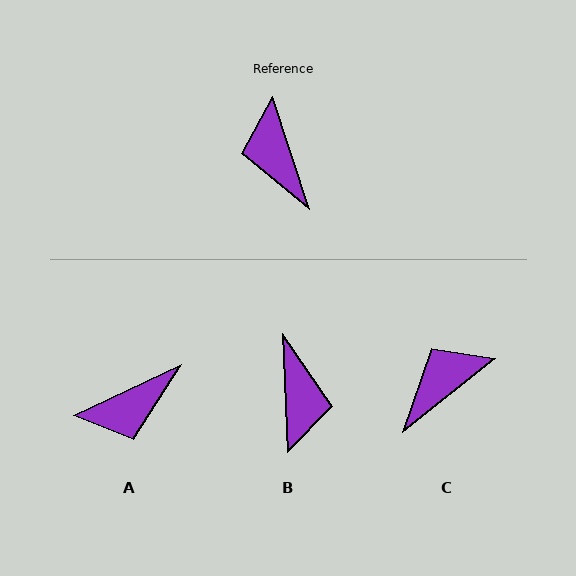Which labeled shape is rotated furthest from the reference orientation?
B, about 164 degrees away.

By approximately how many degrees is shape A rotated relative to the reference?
Approximately 97 degrees counter-clockwise.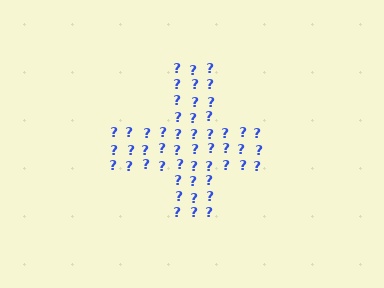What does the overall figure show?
The overall figure shows a cross.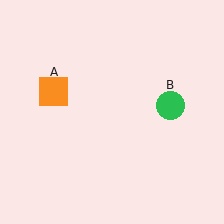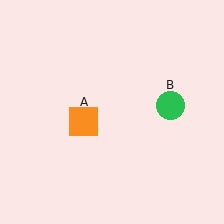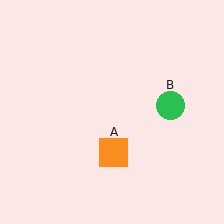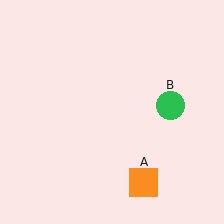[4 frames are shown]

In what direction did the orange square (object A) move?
The orange square (object A) moved down and to the right.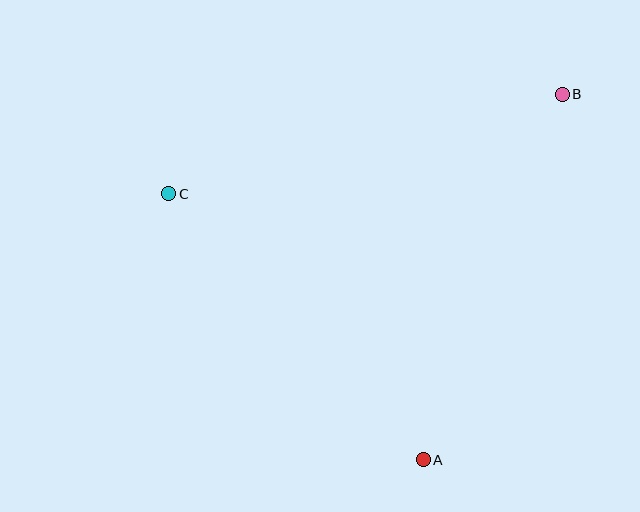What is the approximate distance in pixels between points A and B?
The distance between A and B is approximately 391 pixels.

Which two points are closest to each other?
Points A and C are closest to each other.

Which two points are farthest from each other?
Points B and C are farthest from each other.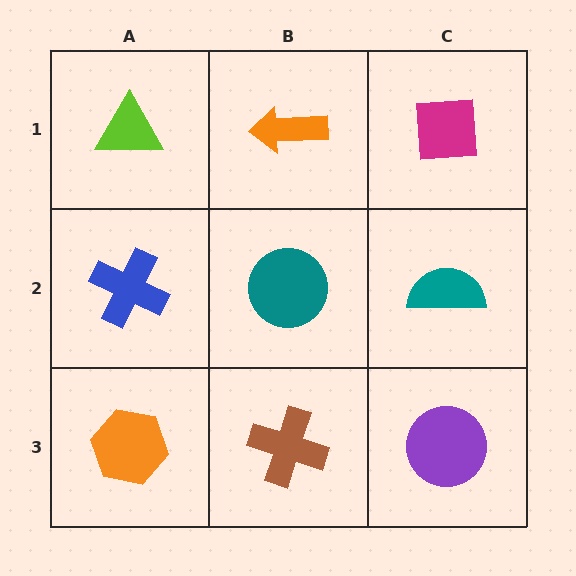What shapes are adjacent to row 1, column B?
A teal circle (row 2, column B), a lime triangle (row 1, column A), a magenta square (row 1, column C).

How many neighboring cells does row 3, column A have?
2.